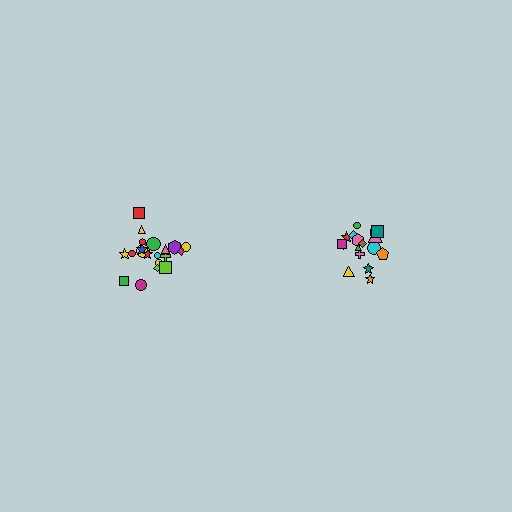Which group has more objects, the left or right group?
The left group.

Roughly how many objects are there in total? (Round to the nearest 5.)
Roughly 40 objects in total.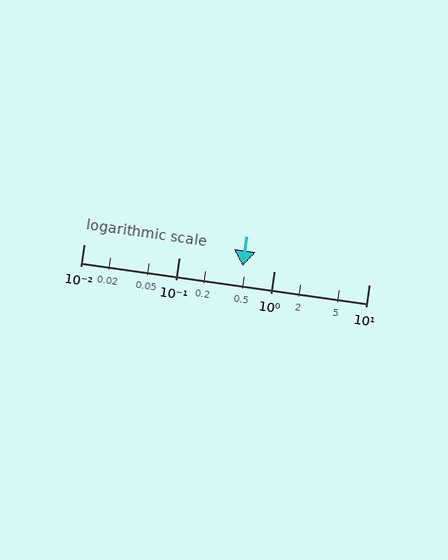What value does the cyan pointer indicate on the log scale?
The pointer indicates approximately 0.47.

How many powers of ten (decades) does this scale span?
The scale spans 3 decades, from 0.01 to 10.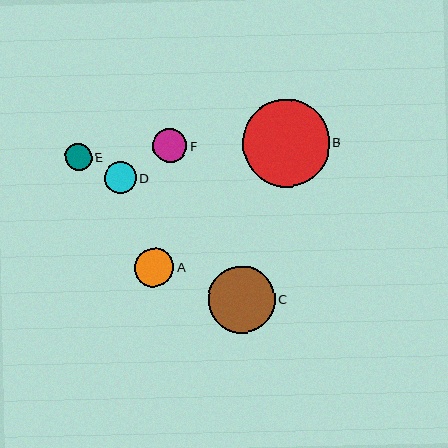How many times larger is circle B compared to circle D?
Circle B is approximately 2.7 times the size of circle D.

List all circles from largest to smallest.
From largest to smallest: B, C, A, F, D, E.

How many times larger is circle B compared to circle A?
Circle B is approximately 2.2 times the size of circle A.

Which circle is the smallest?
Circle E is the smallest with a size of approximately 27 pixels.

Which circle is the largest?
Circle B is the largest with a size of approximately 87 pixels.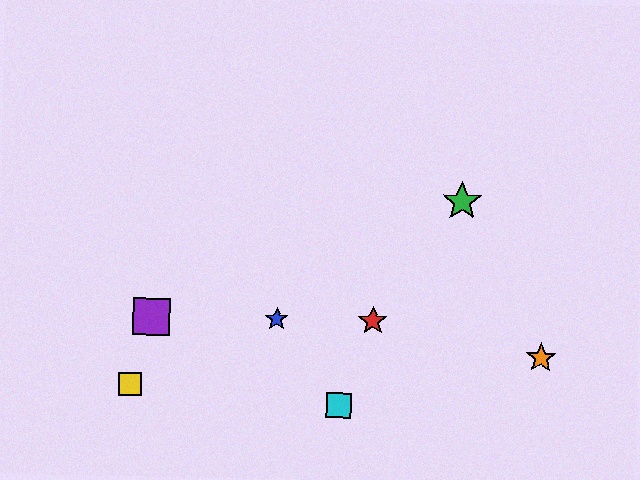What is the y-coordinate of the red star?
The red star is at y≈321.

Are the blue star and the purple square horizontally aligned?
Yes, both are at y≈319.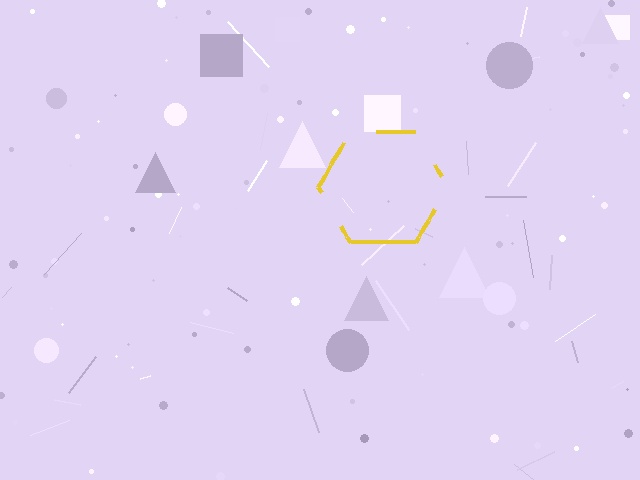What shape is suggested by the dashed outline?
The dashed outline suggests a hexagon.